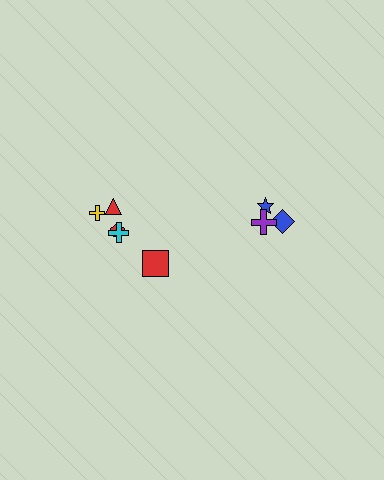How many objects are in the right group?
There are 3 objects.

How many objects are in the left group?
There are 5 objects.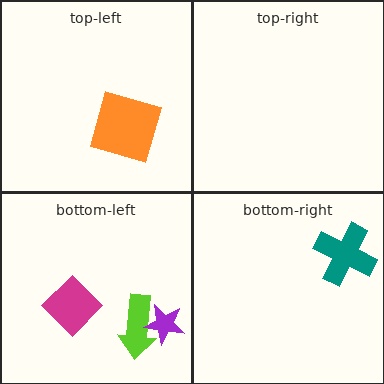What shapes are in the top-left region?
The orange square.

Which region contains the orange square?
The top-left region.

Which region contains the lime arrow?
The bottom-left region.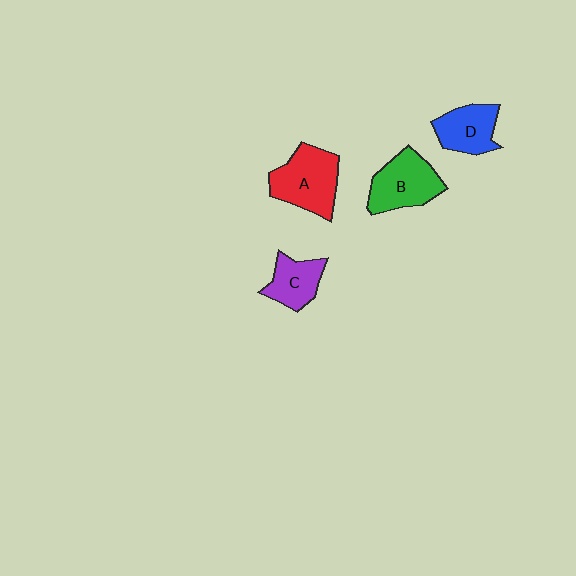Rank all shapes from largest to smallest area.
From largest to smallest: A (red), B (green), D (blue), C (purple).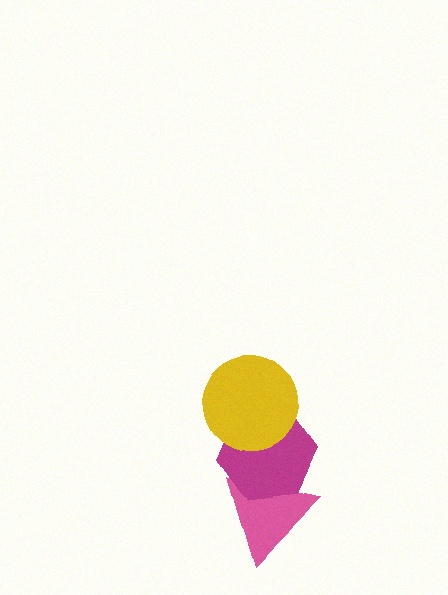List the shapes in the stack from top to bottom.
From top to bottom: the yellow circle, the magenta hexagon, the pink triangle.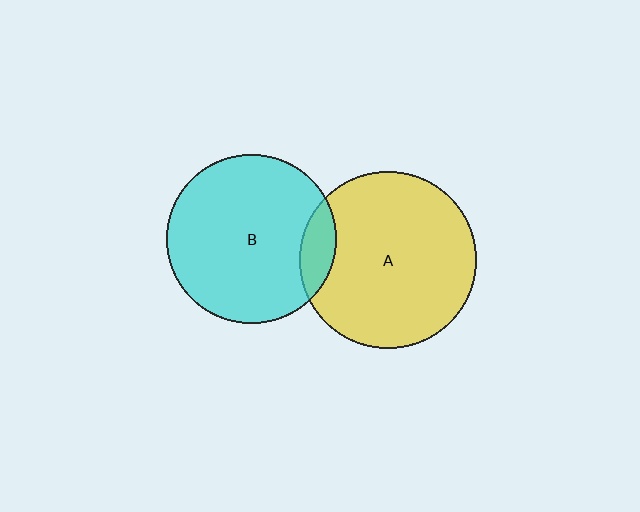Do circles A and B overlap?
Yes.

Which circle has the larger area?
Circle A (yellow).